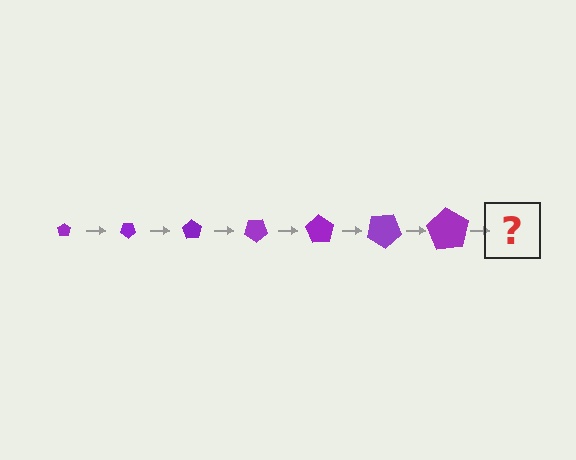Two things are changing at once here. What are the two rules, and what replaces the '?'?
The two rules are that the pentagon grows larger each step and it rotates 35 degrees each step. The '?' should be a pentagon, larger than the previous one and rotated 245 degrees from the start.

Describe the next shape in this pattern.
It should be a pentagon, larger than the previous one and rotated 245 degrees from the start.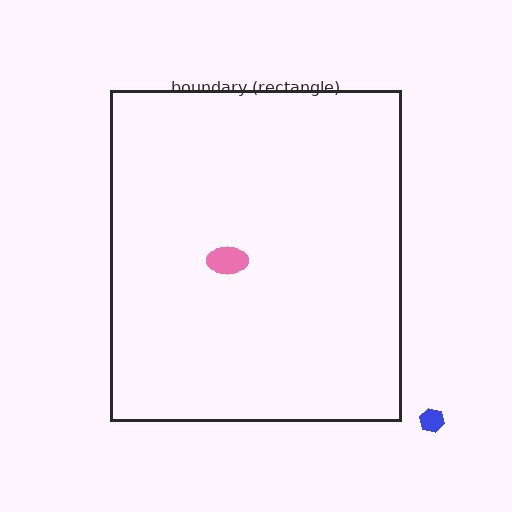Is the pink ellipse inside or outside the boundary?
Inside.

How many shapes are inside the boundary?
1 inside, 1 outside.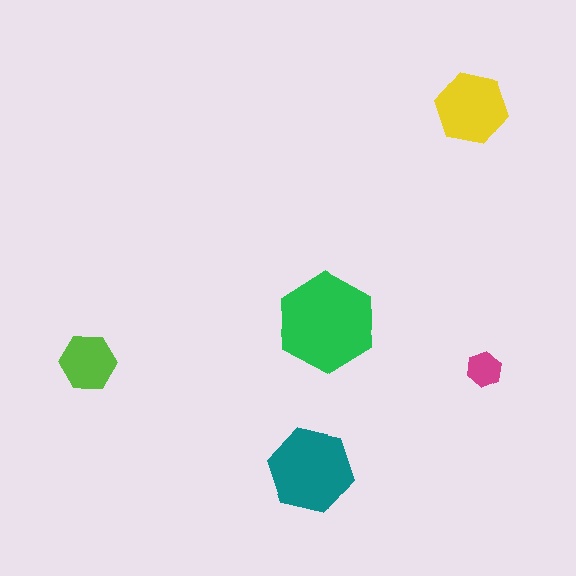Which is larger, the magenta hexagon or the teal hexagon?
The teal one.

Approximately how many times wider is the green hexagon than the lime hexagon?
About 2 times wider.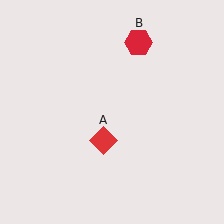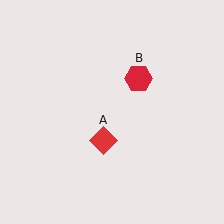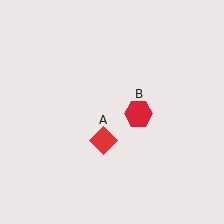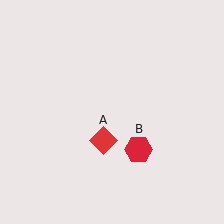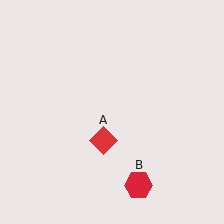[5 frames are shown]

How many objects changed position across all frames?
1 object changed position: red hexagon (object B).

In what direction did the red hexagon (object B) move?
The red hexagon (object B) moved down.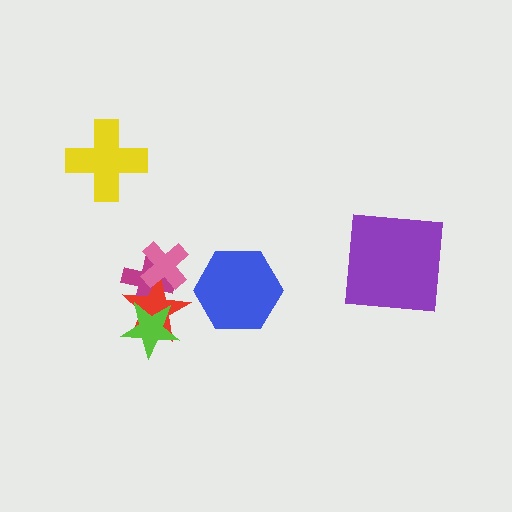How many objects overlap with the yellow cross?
0 objects overlap with the yellow cross.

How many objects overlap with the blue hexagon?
0 objects overlap with the blue hexagon.